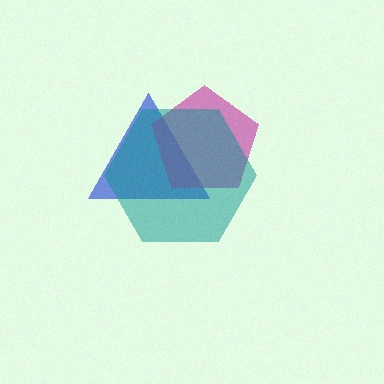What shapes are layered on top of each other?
The layered shapes are: a blue triangle, a magenta pentagon, a teal hexagon.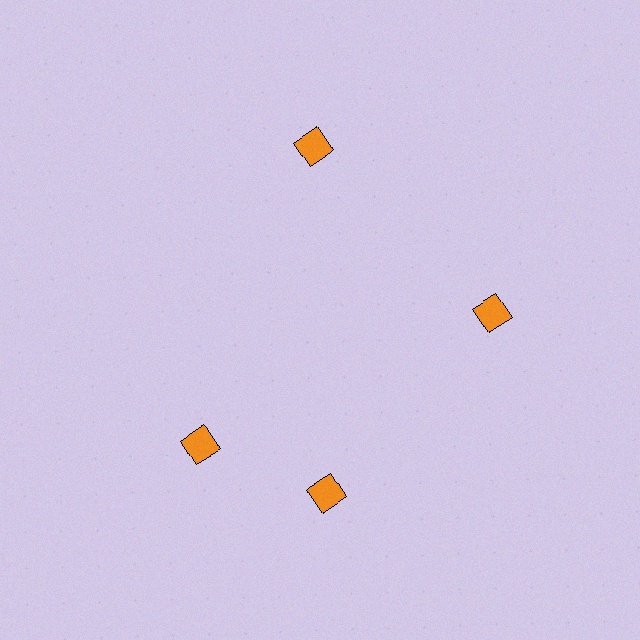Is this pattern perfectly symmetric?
No. The 4 orange diamonds are arranged in a ring, but one element near the 9 o'clock position is rotated out of alignment along the ring, breaking the 4-fold rotational symmetry.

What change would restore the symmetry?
The symmetry would be restored by rotating it back into even spacing with its neighbors so that all 4 diamonds sit at equal angles and equal distance from the center.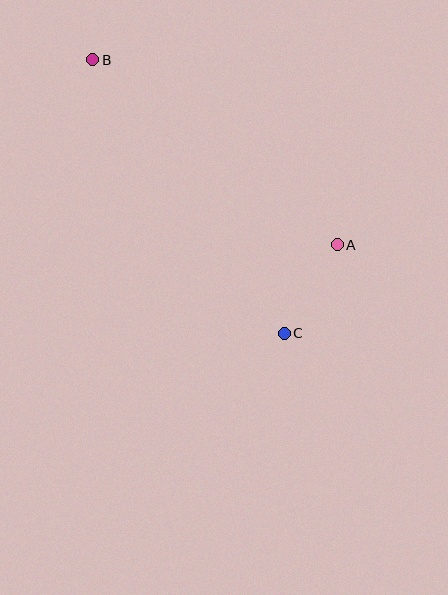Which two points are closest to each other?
Points A and C are closest to each other.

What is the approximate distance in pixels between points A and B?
The distance between A and B is approximately 306 pixels.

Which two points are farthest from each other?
Points B and C are farthest from each other.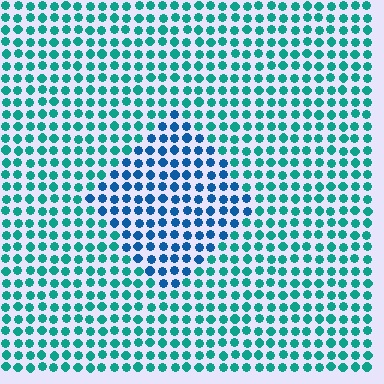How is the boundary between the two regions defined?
The boundary is defined purely by a slight shift in hue (about 38 degrees). Spacing, size, and orientation are identical on both sides.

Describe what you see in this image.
The image is filled with small teal elements in a uniform arrangement. A diamond-shaped region is visible where the elements are tinted to a slightly different hue, forming a subtle color boundary.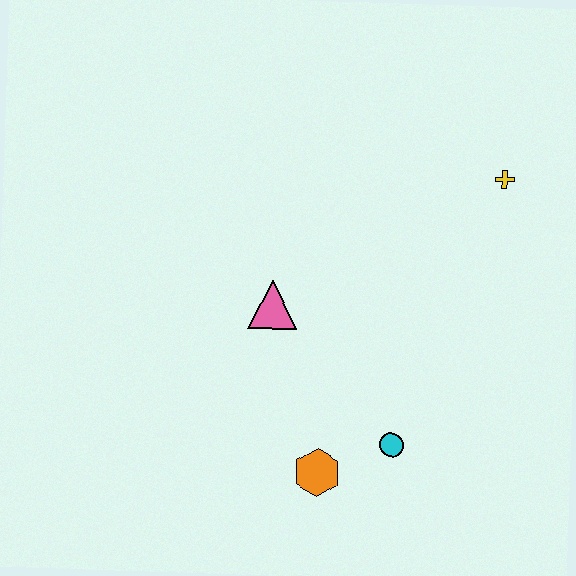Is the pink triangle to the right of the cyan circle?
No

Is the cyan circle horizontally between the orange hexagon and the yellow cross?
Yes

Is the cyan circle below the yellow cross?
Yes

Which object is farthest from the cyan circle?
The yellow cross is farthest from the cyan circle.